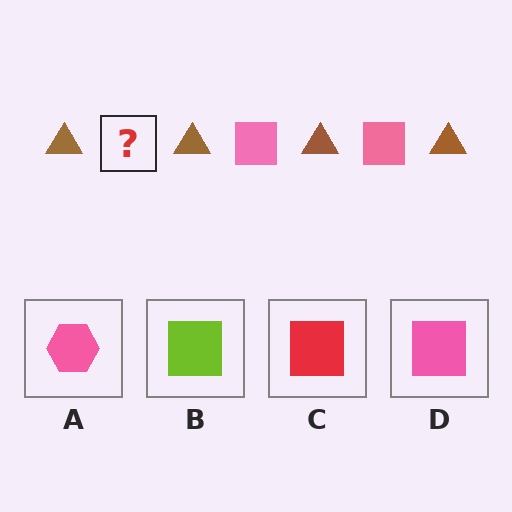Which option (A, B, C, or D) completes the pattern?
D.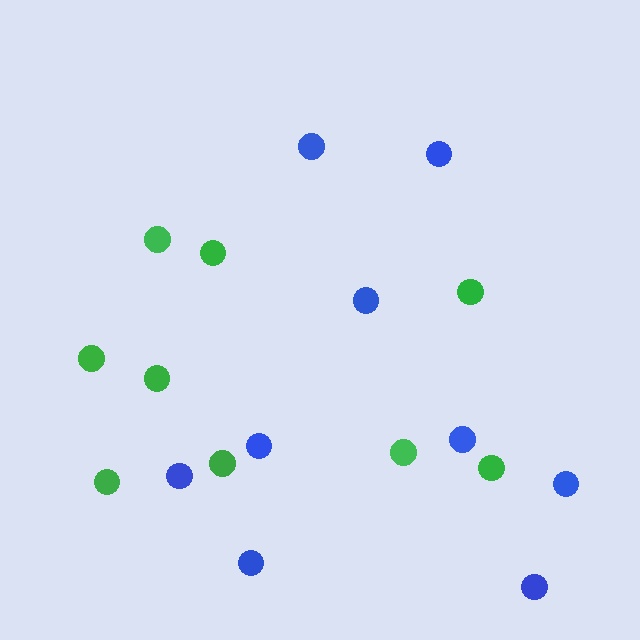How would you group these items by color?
There are 2 groups: one group of blue circles (9) and one group of green circles (9).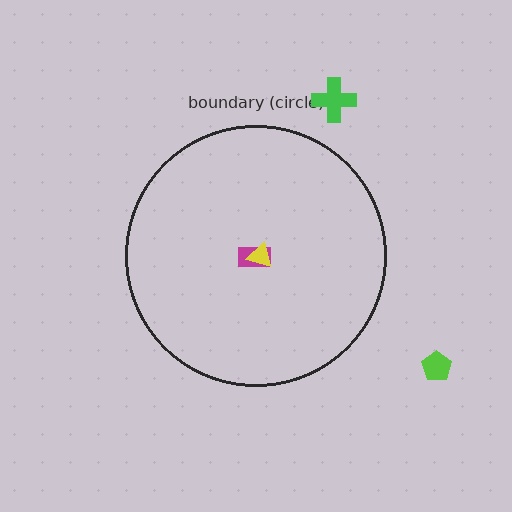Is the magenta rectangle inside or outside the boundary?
Inside.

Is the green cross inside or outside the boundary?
Outside.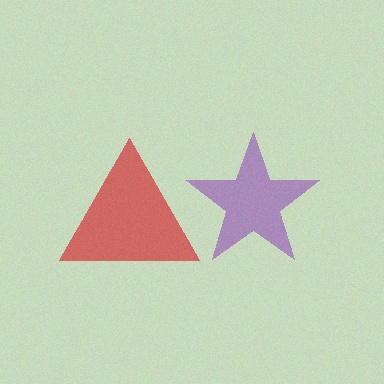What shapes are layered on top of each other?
The layered shapes are: a red triangle, a purple star.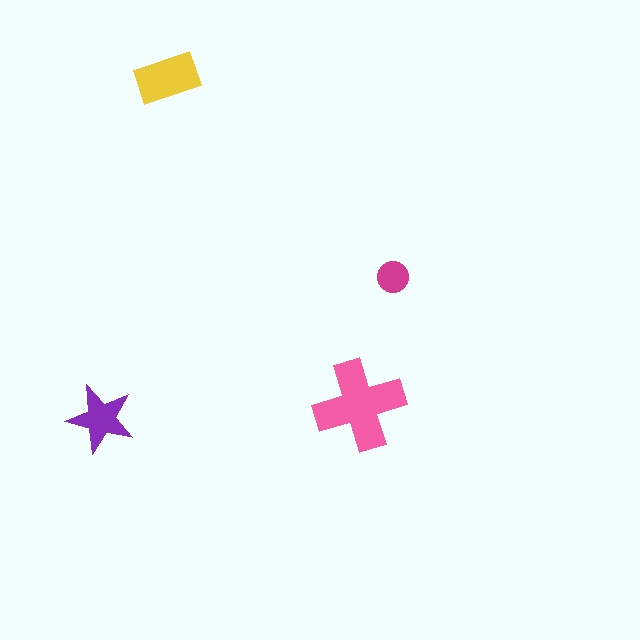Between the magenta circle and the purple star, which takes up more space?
The purple star.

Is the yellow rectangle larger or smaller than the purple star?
Larger.